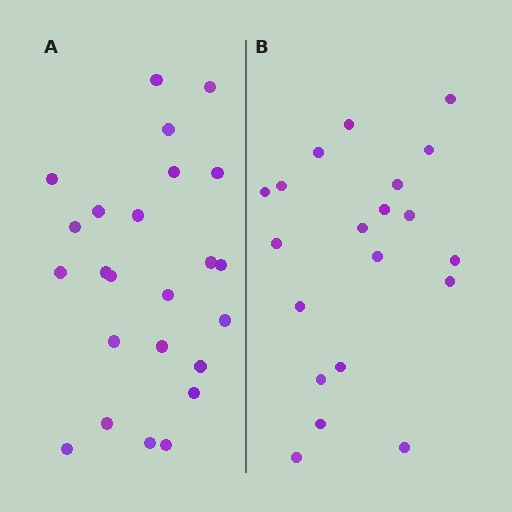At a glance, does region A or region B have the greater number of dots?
Region A (the left region) has more dots.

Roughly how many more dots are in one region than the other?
Region A has about 4 more dots than region B.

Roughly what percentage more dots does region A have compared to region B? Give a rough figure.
About 20% more.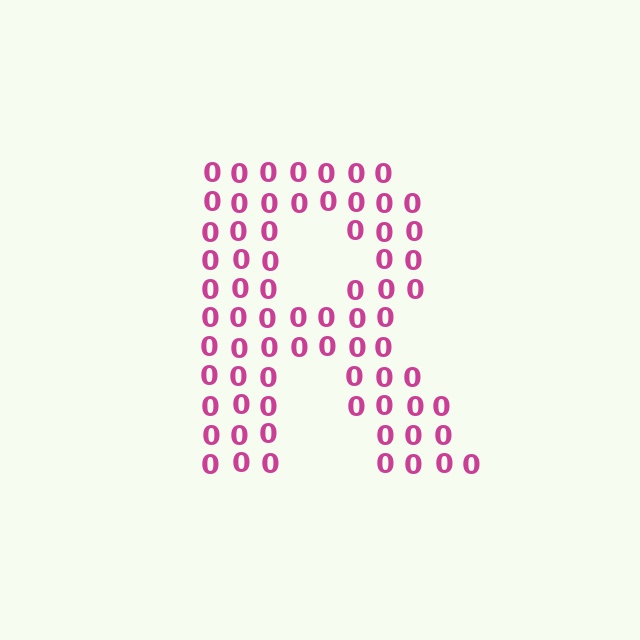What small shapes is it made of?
It is made of small digit 0's.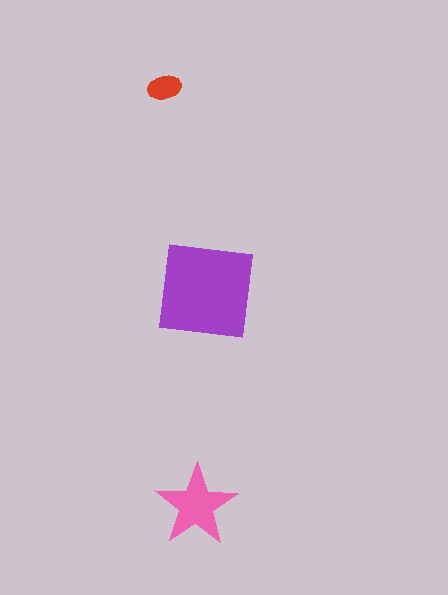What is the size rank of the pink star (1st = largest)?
2nd.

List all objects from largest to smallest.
The purple square, the pink star, the red ellipse.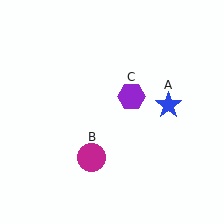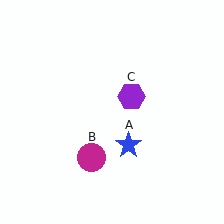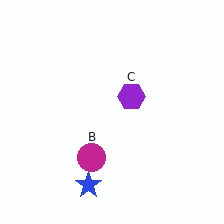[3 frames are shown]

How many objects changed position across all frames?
1 object changed position: blue star (object A).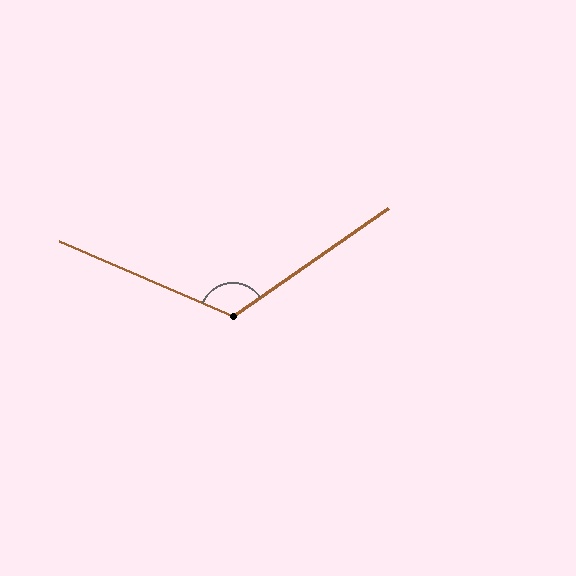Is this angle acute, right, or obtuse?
It is obtuse.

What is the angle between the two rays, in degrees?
Approximately 122 degrees.